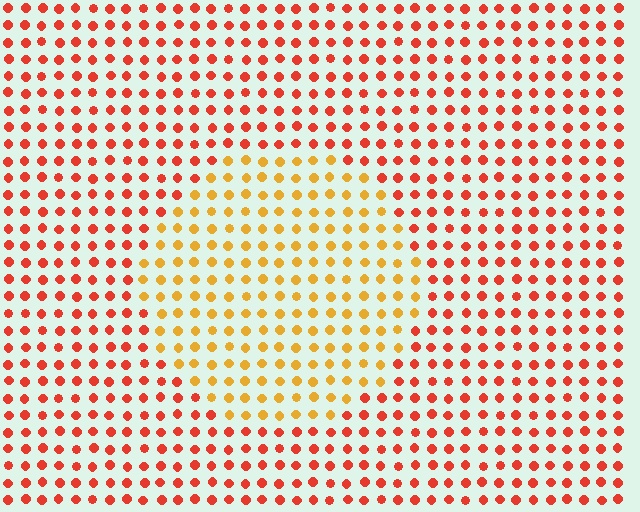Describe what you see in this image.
The image is filled with small red elements in a uniform arrangement. A circle-shaped region is visible where the elements are tinted to a slightly different hue, forming a subtle color boundary.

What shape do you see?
I see a circle.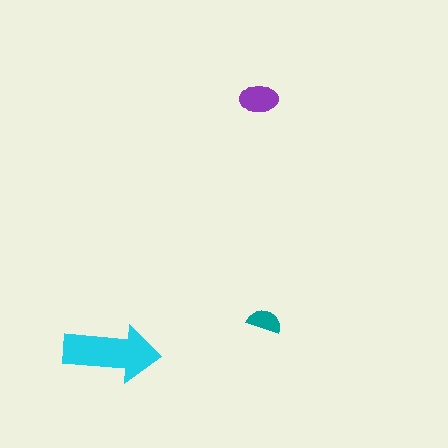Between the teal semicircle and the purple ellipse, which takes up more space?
The purple ellipse.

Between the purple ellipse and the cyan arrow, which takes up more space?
The cyan arrow.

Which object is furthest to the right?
The teal semicircle is rightmost.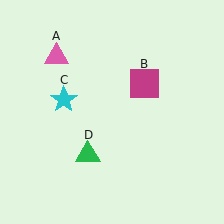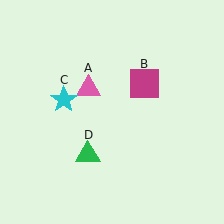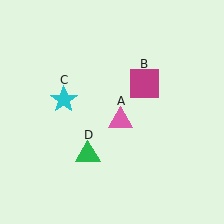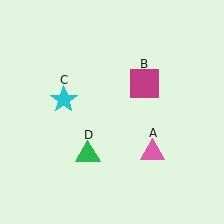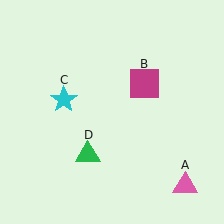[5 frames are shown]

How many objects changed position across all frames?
1 object changed position: pink triangle (object A).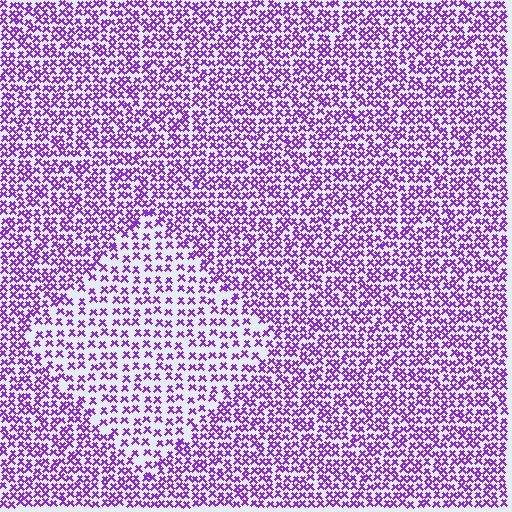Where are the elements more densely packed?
The elements are more densely packed outside the diamond boundary.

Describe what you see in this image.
The image contains small purple elements arranged at two different densities. A diamond-shaped region is visible where the elements are less densely packed than the surrounding area.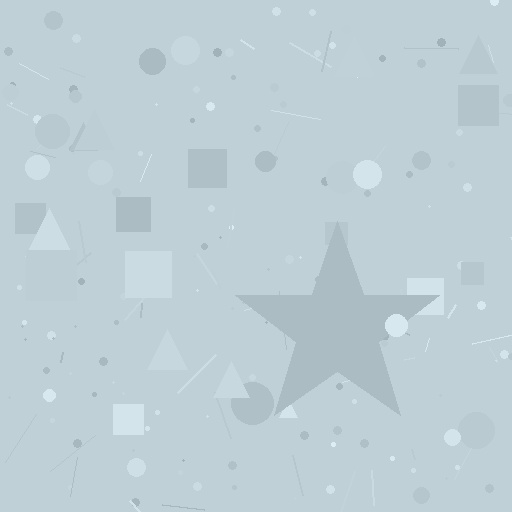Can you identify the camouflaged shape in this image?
The camouflaged shape is a star.